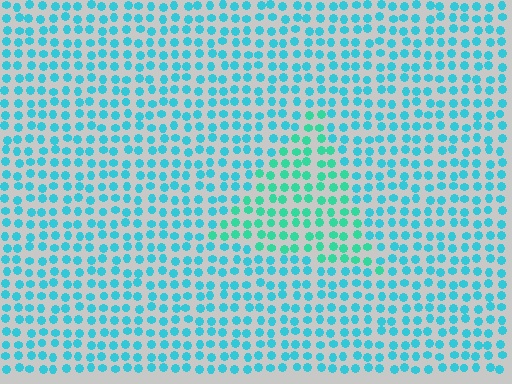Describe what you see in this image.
The image is filled with small cyan elements in a uniform arrangement. A triangle-shaped region is visible where the elements are tinted to a slightly different hue, forming a subtle color boundary.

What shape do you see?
I see a triangle.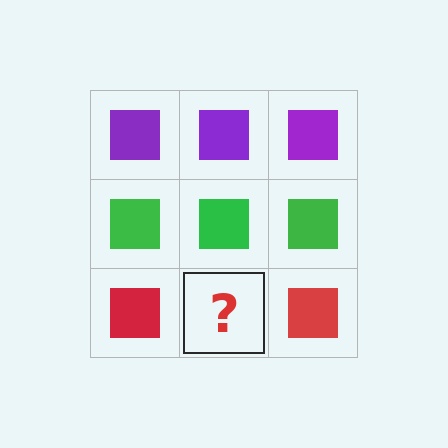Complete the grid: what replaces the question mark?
The question mark should be replaced with a red square.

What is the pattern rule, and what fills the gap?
The rule is that each row has a consistent color. The gap should be filled with a red square.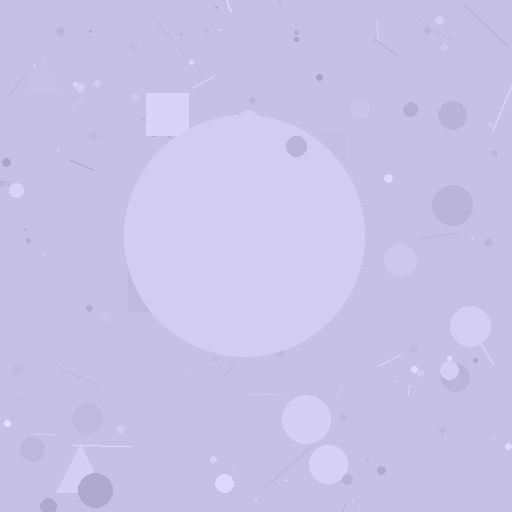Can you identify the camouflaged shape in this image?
The camouflaged shape is a circle.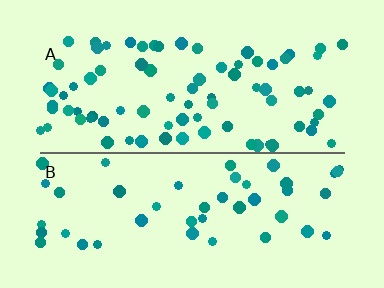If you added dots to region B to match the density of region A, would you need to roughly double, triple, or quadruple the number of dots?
Approximately double.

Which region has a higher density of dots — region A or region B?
A (the top).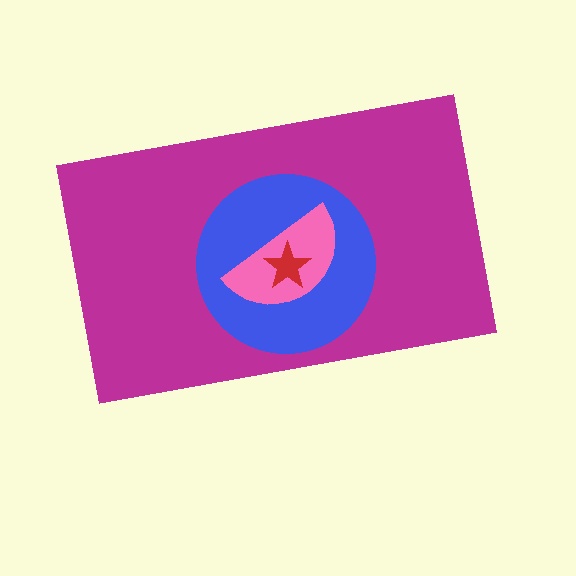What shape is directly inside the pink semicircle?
The red star.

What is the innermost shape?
The red star.